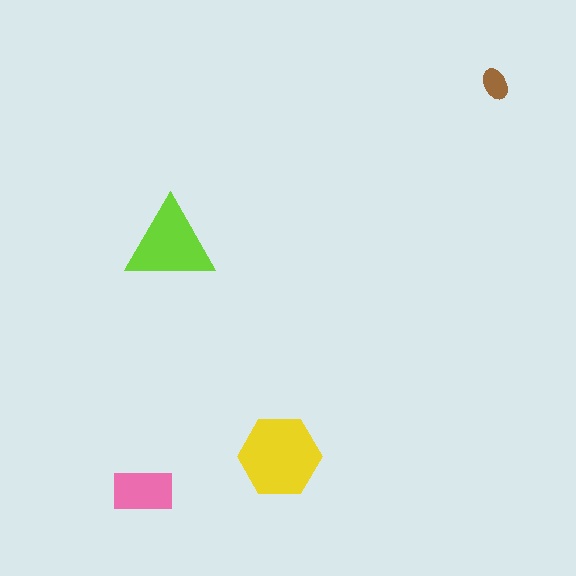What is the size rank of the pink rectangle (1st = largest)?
3rd.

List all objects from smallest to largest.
The brown ellipse, the pink rectangle, the lime triangle, the yellow hexagon.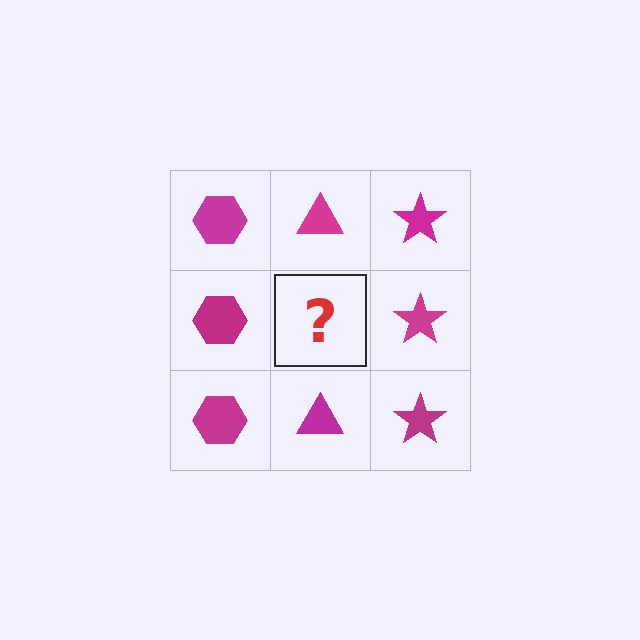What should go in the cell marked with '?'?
The missing cell should contain a magenta triangle.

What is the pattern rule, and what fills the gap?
The rule is that each column has a consistent shape. The gap should be filled with a magenta triangle.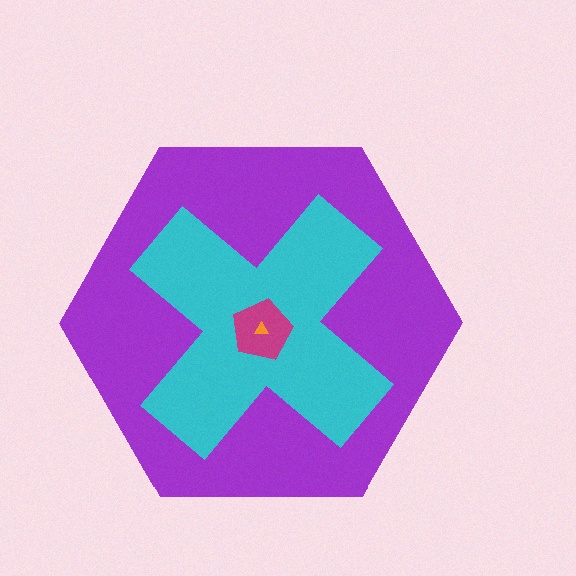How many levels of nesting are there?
4.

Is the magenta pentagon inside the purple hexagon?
Yes.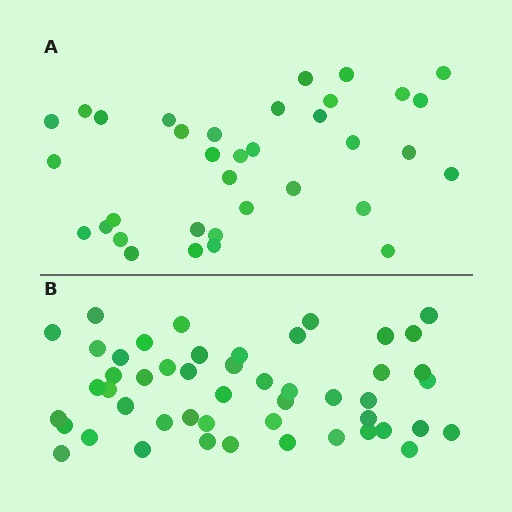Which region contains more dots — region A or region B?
Region B (the bottom region) has more dots.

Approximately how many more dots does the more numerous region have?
Region B has approximately 15 more dots than region A.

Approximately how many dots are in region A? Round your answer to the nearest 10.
About 40 dots. (The exact count is 35, which rounds to 40.)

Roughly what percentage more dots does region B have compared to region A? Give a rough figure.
About 40% more.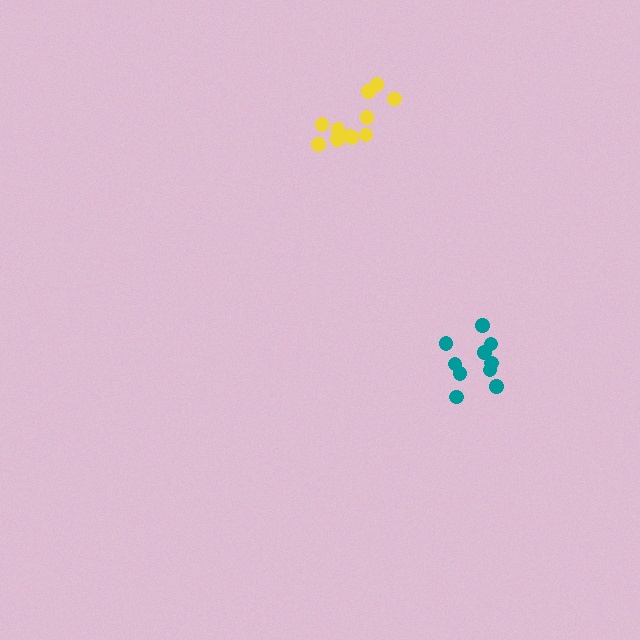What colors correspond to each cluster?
The clusters are colored: teal, yellow.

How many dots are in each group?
Group 1: 10 dots, Group 2: 11 dots (21 total).